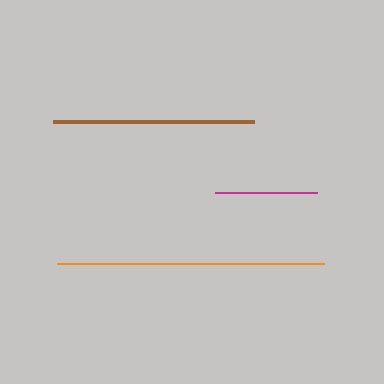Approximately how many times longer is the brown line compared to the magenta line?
The brown line is approximately 2.0 times the length of the magenta line.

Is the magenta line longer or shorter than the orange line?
The orange line is longer than the magenta line.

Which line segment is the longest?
The orange line is the longest at approximately 267 pixels.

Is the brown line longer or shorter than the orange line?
The orange line is longer than the brown line.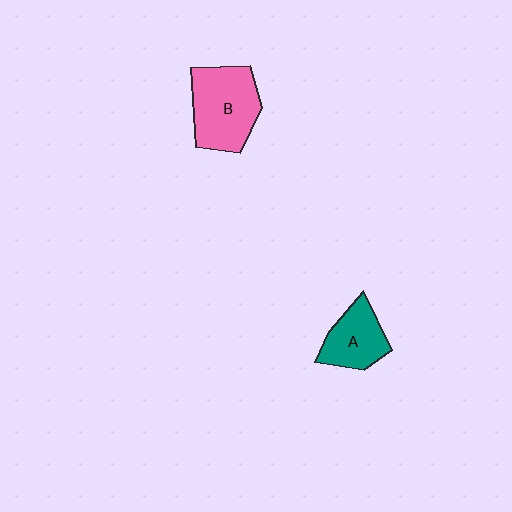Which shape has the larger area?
Shape B (pink).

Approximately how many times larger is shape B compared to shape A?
Approximately 1.5 times.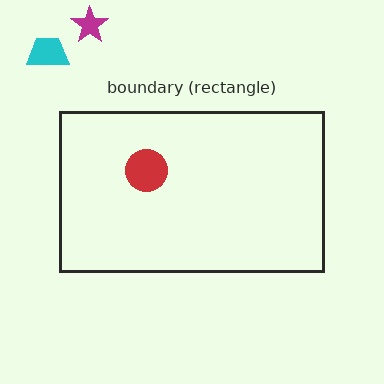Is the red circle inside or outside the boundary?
Inside.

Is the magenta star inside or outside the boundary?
Outside.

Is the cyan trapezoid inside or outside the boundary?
Outside.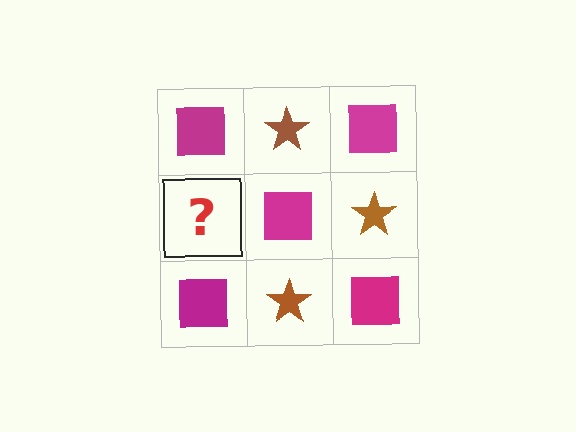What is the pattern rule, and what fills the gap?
The rule is that it alternates magenta square and brown star in a checkerboard pattern. The gap should be filled with a brown star.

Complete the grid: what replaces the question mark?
The question mark should be replaced with a brown star.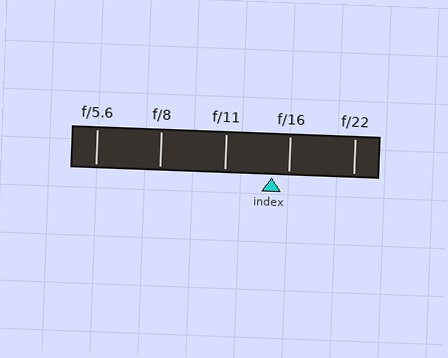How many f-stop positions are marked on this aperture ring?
There are 5 f-stop positions marked.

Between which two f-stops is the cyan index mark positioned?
The index mark is between f/11 and f/16.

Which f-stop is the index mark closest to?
The index mark is closest to f/16.